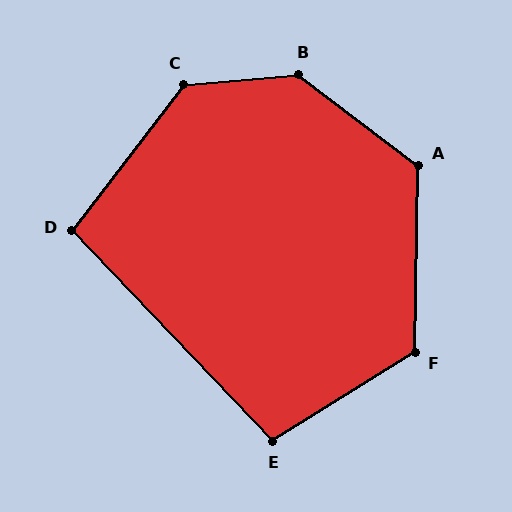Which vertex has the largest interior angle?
B, at approximately 138 degrees.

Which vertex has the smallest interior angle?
D, at approximately 99 degrees.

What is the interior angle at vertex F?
Approximately 123 degrees (obtuse).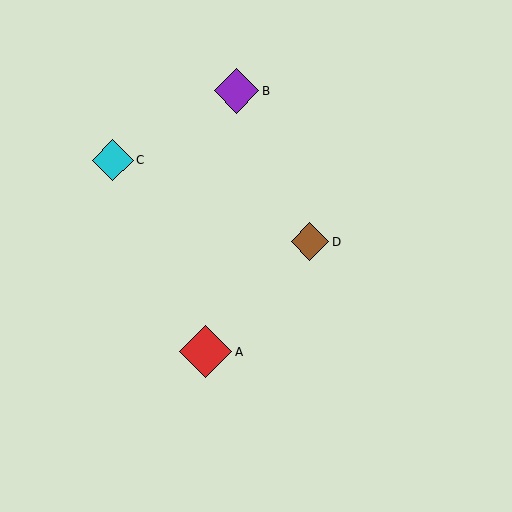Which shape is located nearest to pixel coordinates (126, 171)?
The cyan diamond (labeled C) at (113, 160) is nearest to that location.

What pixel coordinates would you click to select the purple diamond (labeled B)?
Click at (236, 91) to select the purple diamond B.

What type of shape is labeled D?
Shape D is a brown diamond.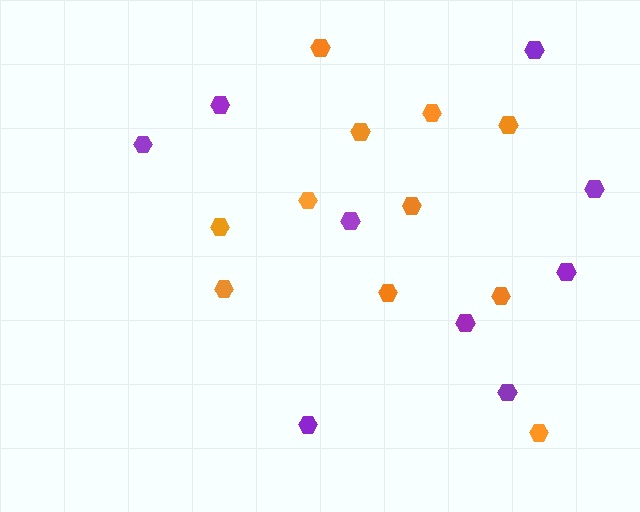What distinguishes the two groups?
There are 2 groups: one group of orange hexagons (11) and one group of purple hexagons (9).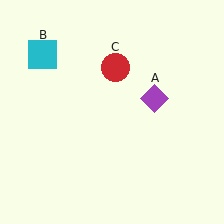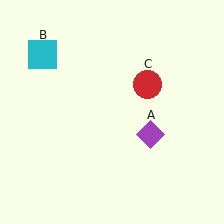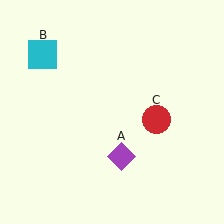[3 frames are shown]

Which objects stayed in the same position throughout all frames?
Cyan square (object B) remained stationary.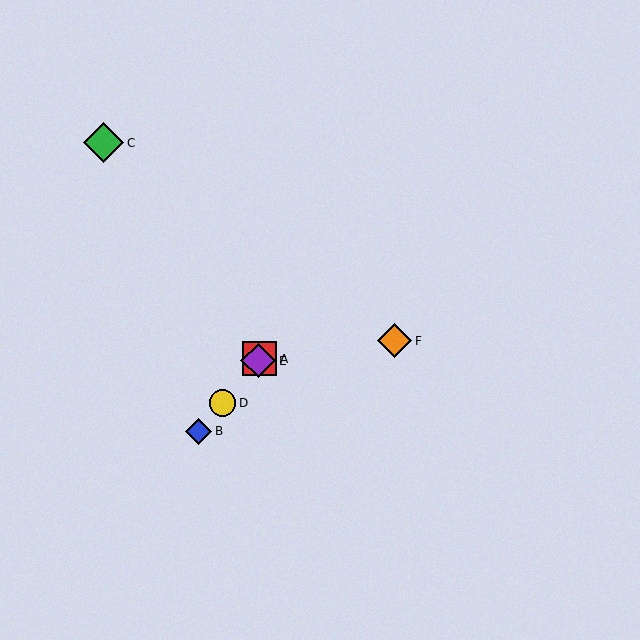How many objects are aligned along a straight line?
4 objects (A, B, D, E) are aligned along a straight line.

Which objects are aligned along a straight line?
Objects A, B, D, E are aligned along a straight line.